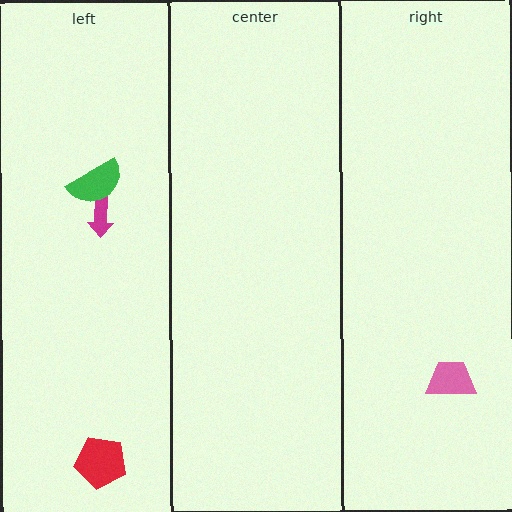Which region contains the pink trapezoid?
The right region.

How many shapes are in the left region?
3.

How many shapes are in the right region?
1.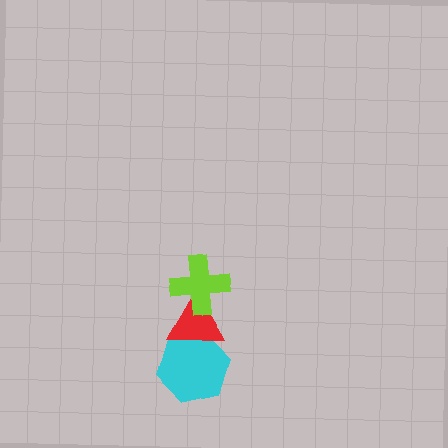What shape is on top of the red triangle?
The lime cross is on top of the red triangle.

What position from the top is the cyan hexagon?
The cyan hexagon is 3rd from the top.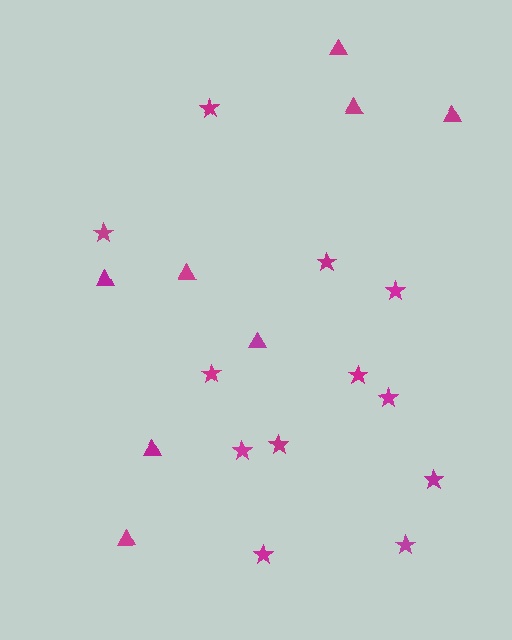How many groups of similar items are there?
There are 2 groups: one group of triangles (8) and one group of stars (12).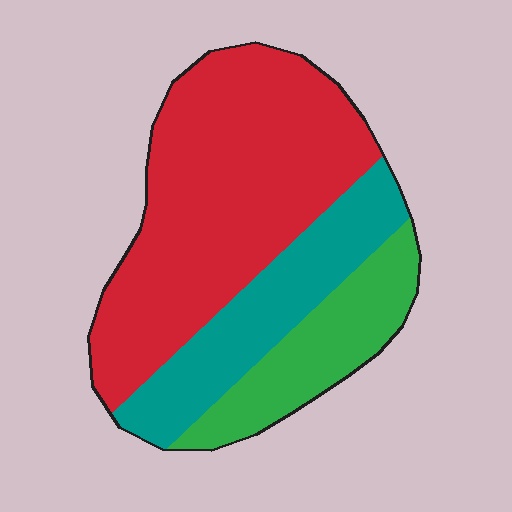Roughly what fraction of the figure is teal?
Teal takes up between a sixth and a third of the figure.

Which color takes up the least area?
Green, at roughly 20%.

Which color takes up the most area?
Red, at roughly 55%.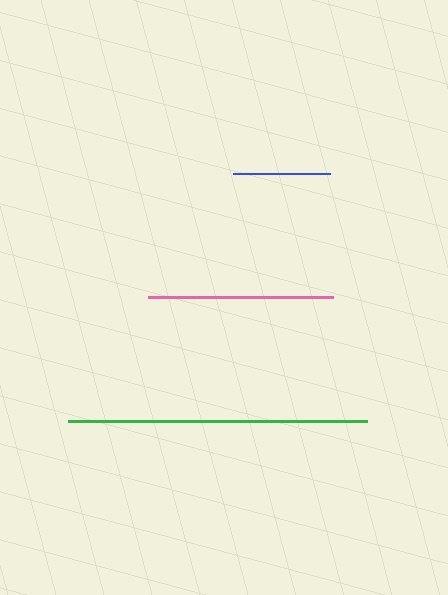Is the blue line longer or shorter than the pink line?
The pink line is longer than the blue line.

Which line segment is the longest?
The green line is the longest at approximately 299 pixels.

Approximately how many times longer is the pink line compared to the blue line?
The pink line is approximately 1.9 times the length of the blue line.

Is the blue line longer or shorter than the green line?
The green line is longer than the blue line.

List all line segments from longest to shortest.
From longest to shortest: green, pink, blue.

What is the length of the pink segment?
The pink segment is approximately 184 pixels long.